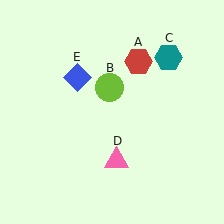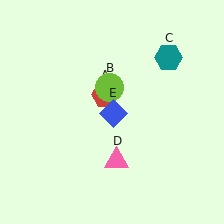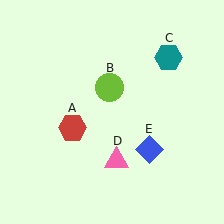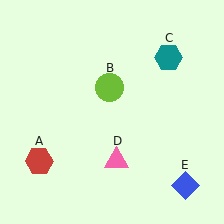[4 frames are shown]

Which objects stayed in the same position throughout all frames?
Lime circle (object B) and teal hexagon (object C) and pink triangle (object D) remained stationary.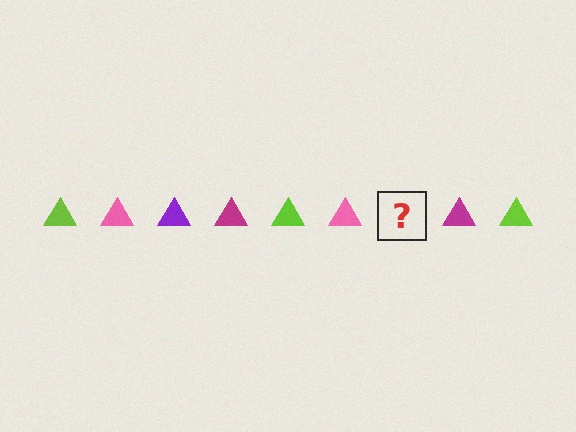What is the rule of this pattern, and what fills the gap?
The rule is that the pattern cycles through lime, pink, purple, magenta triangles. The gap should be filled with a purple triangle.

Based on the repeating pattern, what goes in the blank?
The blank should be a purple triangle.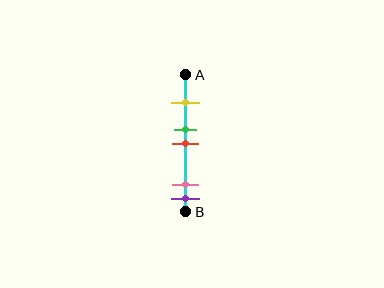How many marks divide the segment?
There are 5 marks dividing the segment.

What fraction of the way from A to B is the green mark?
The green mark is approximately 40% (0.4) of the way from A to B.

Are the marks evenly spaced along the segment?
No, the marks are not evenly spaced.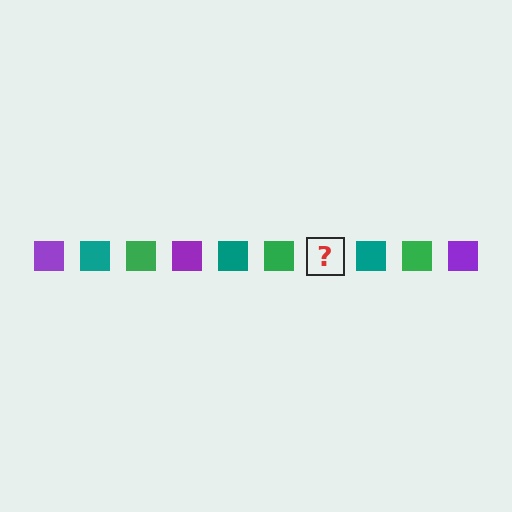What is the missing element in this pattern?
The missing element is a purple square.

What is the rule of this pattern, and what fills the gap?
The rule is that the pattern cycles through purple, teal, green squares. The gap should be filled with a purple square.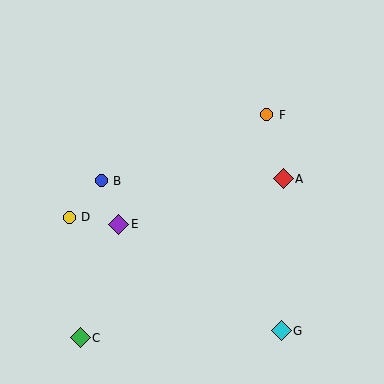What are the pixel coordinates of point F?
Point F is at (267, 115).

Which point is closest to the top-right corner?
Point F is closest to the top-right corner.